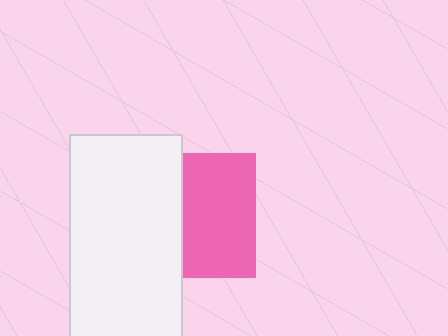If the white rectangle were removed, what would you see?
You would see the complete pink square.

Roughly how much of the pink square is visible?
About half of it is visible (roughly 58%).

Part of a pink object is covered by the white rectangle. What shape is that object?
It is a square.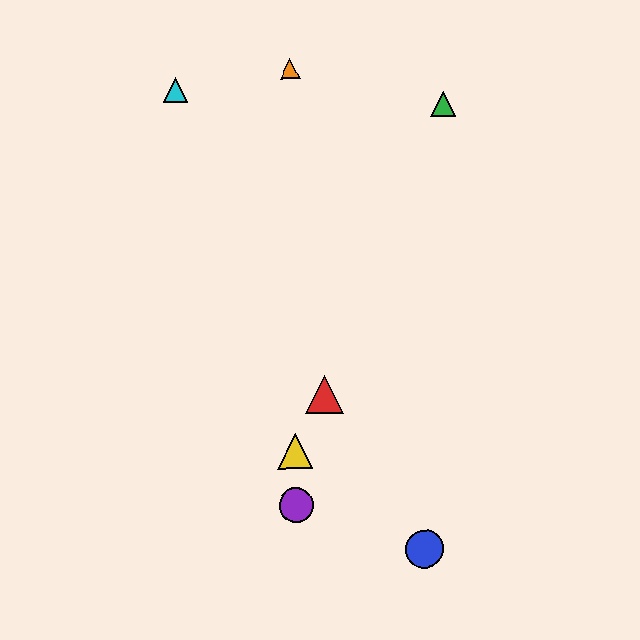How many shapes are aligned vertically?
3 shapes (the yellow triangle, the purple circle, the orange triangle) are aligned vertically.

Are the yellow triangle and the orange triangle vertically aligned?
Yes, both are at x≈295.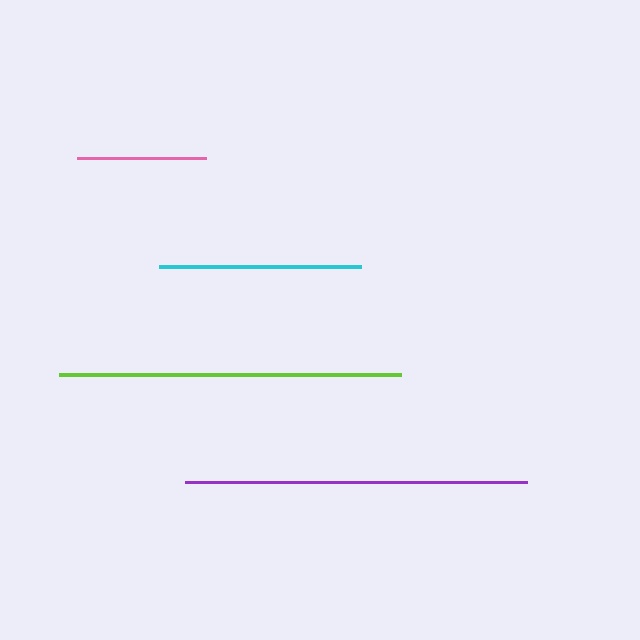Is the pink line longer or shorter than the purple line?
The purple line is longer than the pink line.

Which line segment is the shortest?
The pink line is the shortest at approximately 129 pixels.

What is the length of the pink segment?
The pink segment is approximately 129 pixels long.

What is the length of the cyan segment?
The cyan segment is approximately 202 pixels long.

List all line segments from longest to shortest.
From longest to shortest: lime, purple, cyan, pink.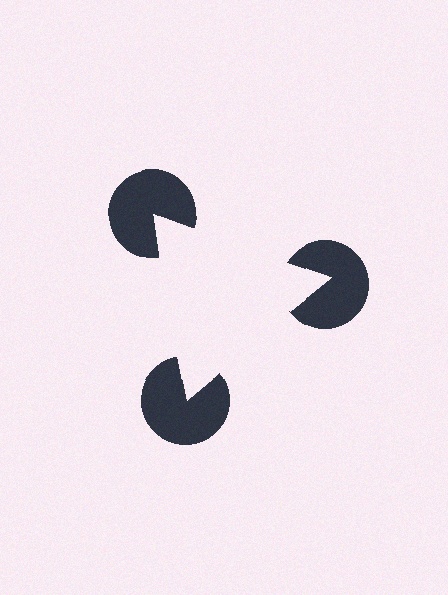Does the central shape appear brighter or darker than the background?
It typically appears slightly brighter than the background, even though no actual brightness change is drawn.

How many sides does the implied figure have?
3 sides.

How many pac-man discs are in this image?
There are 3 — one at each vertex of the illusory triangle.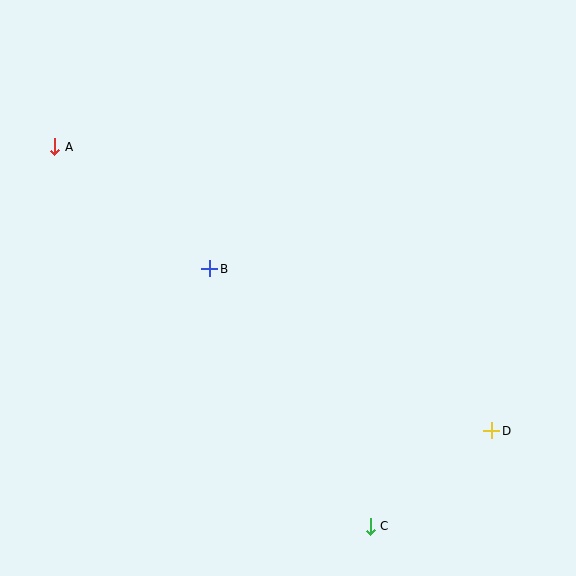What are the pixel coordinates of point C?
Point C is at (370, 526).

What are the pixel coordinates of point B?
Point B is at (210, 269).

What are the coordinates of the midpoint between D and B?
The midpoint between D and B is at (351, 350).